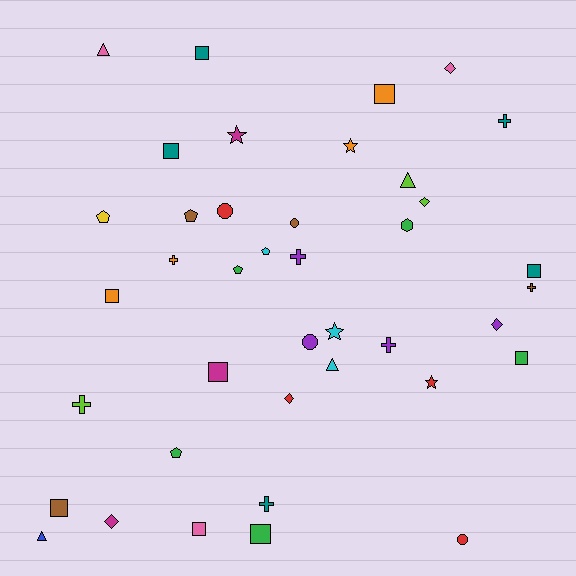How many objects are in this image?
There are 40 objects.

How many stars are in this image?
There are 4 stars.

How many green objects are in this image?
There are 5 green objects.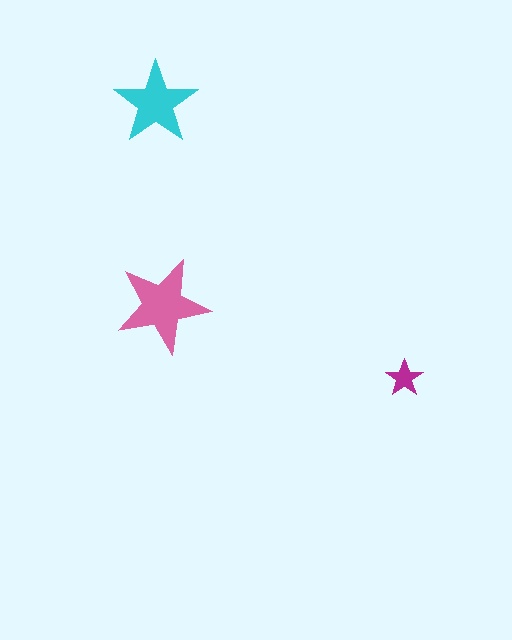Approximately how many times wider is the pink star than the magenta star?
About 2.5 times wider.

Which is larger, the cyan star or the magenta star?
The cyan one.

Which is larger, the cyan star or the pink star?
The pink one.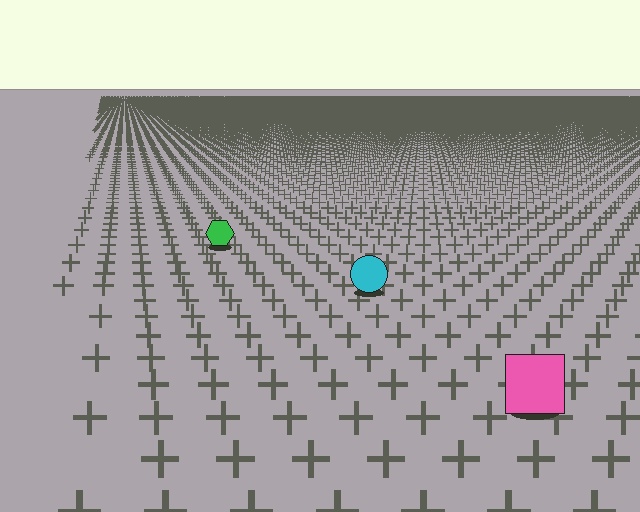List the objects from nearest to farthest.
From nearest to farthest: the pink square, the cyan circle, the green hexagon.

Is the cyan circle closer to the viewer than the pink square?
No. The pink square is closer — you can tell from the texture gradient: the ground texture is coarser near it.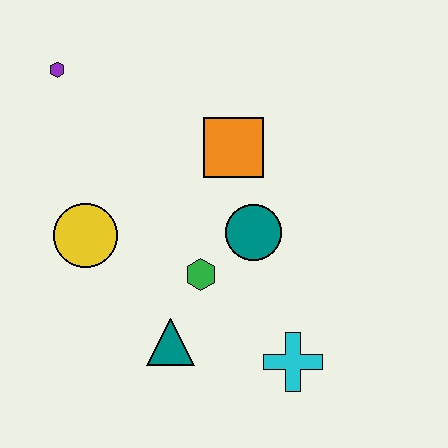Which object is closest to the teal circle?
The green hexagon is closest to the teal circle.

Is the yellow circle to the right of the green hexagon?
No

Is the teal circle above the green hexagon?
Yes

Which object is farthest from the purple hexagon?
The cyan cross is farthest from the purple hexagon.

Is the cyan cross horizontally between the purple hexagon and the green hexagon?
No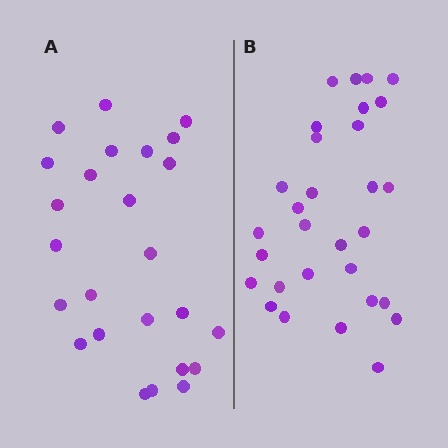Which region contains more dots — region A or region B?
Region B (the right region) has more dots.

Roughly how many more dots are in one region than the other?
Region B has about 5 more dots than region A.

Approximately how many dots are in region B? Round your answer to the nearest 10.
About 30 dots.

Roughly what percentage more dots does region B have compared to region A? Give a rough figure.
About 20% more.